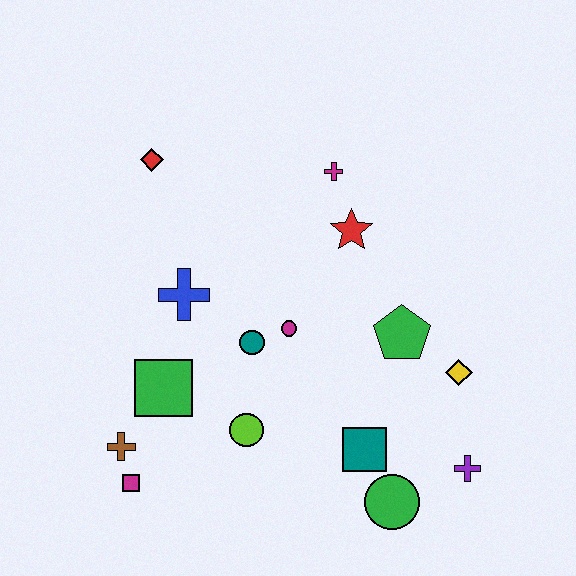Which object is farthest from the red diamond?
The purple cross is farthest from the red diamond.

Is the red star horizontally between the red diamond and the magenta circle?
No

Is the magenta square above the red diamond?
No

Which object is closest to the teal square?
The green circle is closest to the teal square.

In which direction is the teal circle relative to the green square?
The teal circle is to the right of the green square.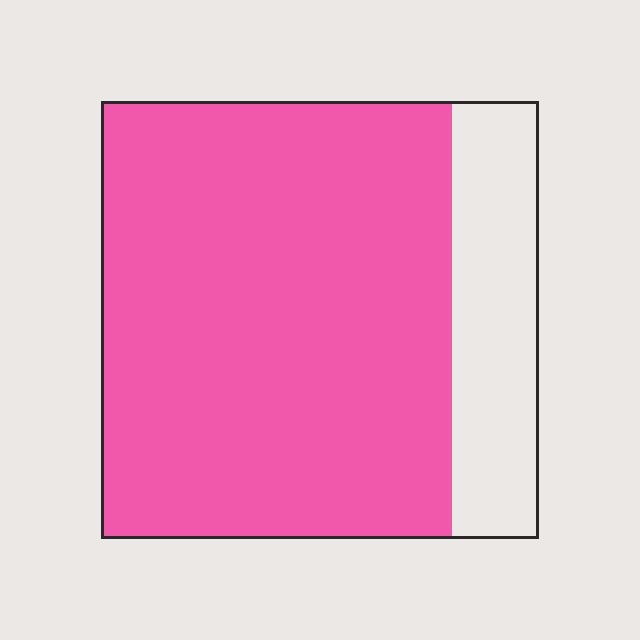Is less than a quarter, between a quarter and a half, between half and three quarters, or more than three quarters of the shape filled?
More than three quarters.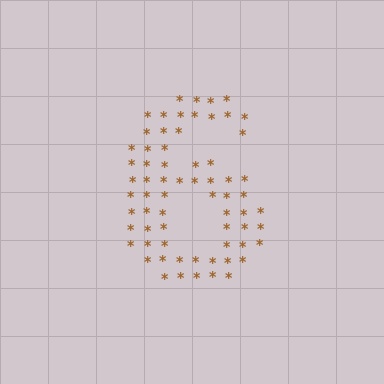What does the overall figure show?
The overall figure shows the digit 6.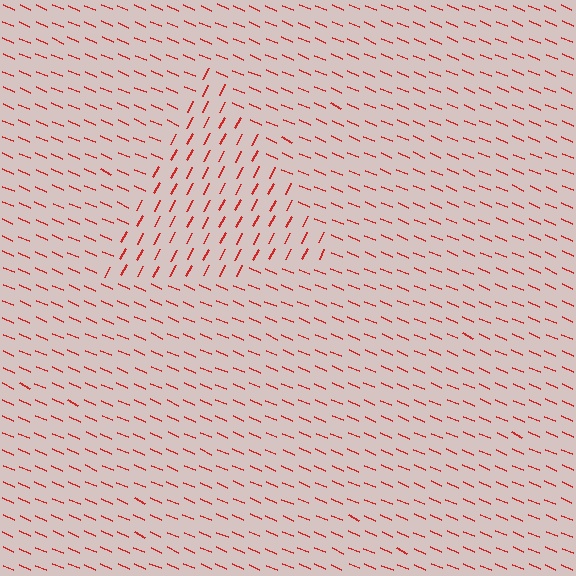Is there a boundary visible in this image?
Yes, there is a texture boundary formed by a change in line orientation.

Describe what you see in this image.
The image is filled with small red line segments. A triangle region in the image has lines oriented differently from the surrounding lines, creating a visible texture boundary.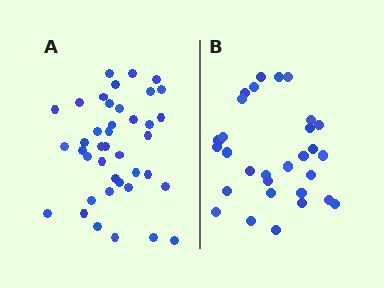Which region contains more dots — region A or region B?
Region A (the left region) has more dots.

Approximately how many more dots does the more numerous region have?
Region A has roughly 10 or so more dots than region B.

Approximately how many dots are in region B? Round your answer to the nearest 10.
About 30 dots.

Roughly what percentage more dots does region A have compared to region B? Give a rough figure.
About 35% more.